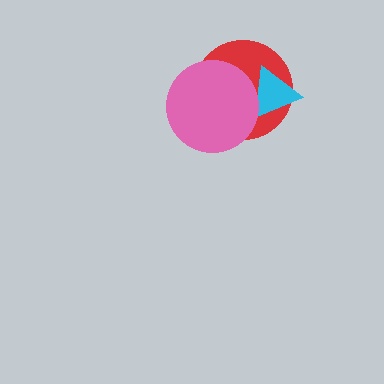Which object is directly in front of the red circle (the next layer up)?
The cyan triangle is directly in front of the red circle.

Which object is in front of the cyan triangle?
The pink circle is in front of the cyan triangle.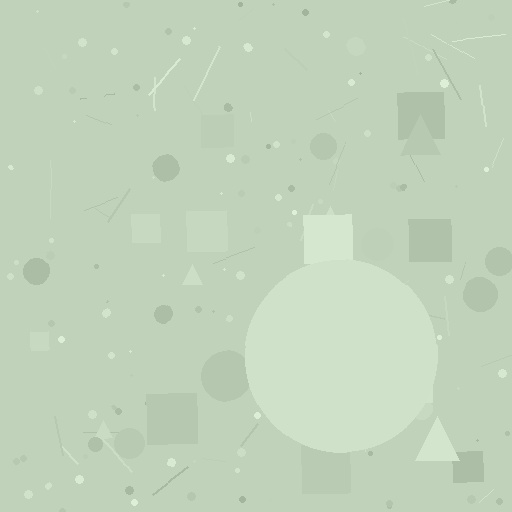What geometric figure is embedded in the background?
A circle is embedded in the background.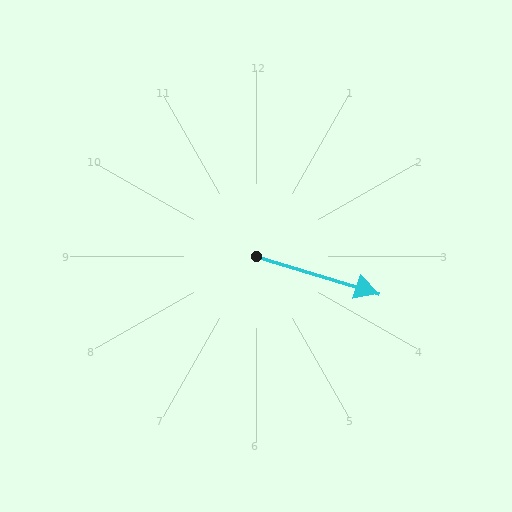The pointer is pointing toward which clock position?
Roughly 4 o'clock.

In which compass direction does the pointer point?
East.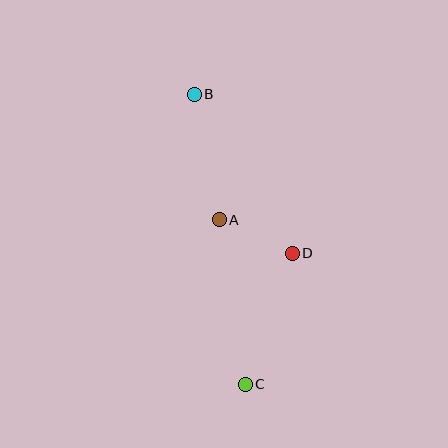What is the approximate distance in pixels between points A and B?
The distance between A and B is approximately 128 pixels.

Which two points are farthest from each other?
Points B and C are farthest from each other.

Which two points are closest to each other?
Points A and D are closest to each other.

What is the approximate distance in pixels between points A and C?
The distance between A and C is approximately 166 pixels.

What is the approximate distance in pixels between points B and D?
The distance between B and D is approximately 187 pixels.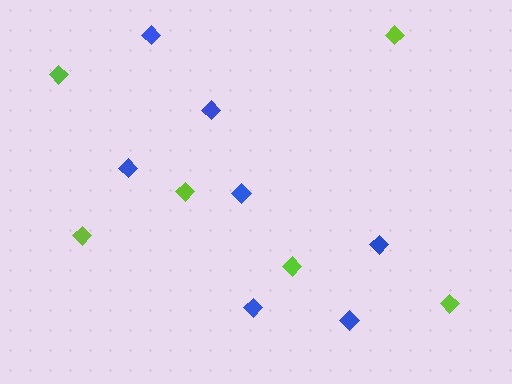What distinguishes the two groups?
There are 2 groups: one group of blue diamonds (7) and one group of lime diamonds (6).